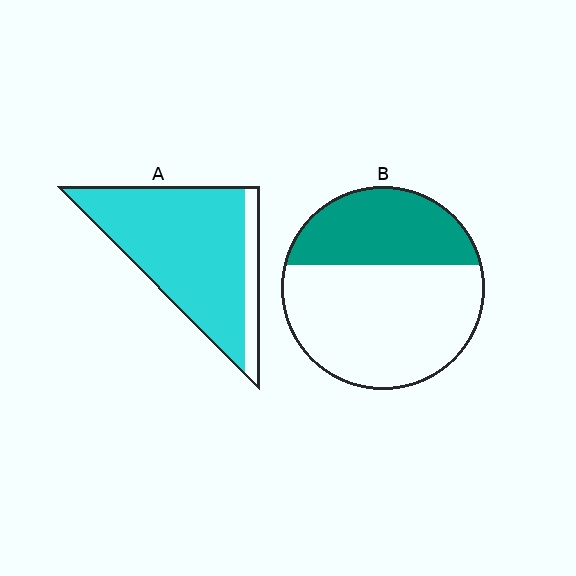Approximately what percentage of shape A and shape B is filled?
A is approximately 85% and B is approximately 35%.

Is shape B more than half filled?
No.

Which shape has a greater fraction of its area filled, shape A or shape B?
Shape A.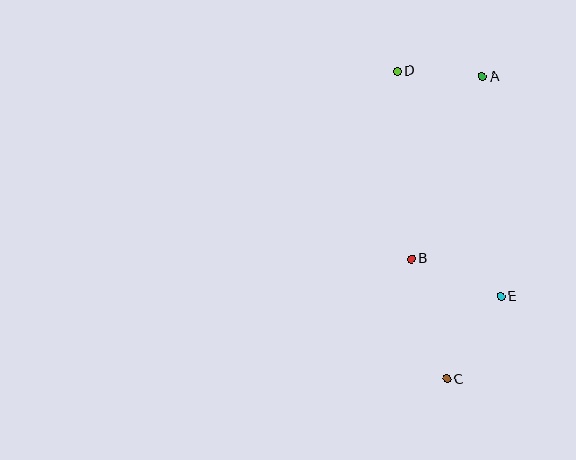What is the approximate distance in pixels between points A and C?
The distance between A and C is approximately 305 pixels.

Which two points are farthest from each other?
Points C and D are farthest from each other.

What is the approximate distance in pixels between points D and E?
The distance between D and E is approximately 248 pixels.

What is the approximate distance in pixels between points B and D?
The distance between B and D is approximately 188 pixels.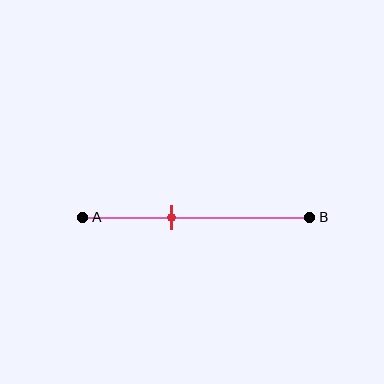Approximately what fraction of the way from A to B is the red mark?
The red mark is approximately 40% of the way from A to B.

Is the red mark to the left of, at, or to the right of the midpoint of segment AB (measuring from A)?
The red mark is to the left of the midpoint of segment AB.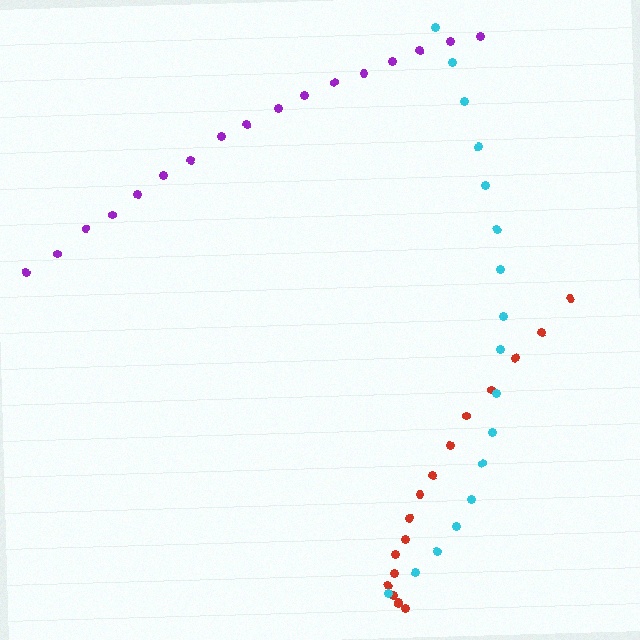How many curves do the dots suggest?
There are 3 distinct paths.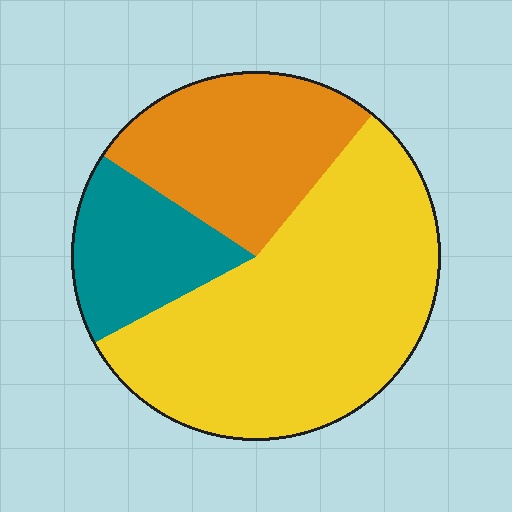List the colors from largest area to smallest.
From largest to smallest: yellow, orange, teal.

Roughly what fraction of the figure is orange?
Orange takes up about one quarter (1/4) of the figure.